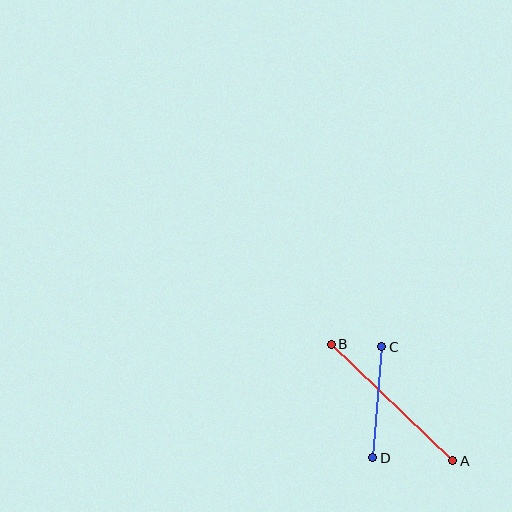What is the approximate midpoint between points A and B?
The midpoint is at approximately (392, 403) pixels.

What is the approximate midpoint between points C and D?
The midpoint is at approximately (377, 402) pixels.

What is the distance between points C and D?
The distance is approximately 111 pixels.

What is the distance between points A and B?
The distance is approximately 168 pixels.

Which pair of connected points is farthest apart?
Points A and B are farthest apart.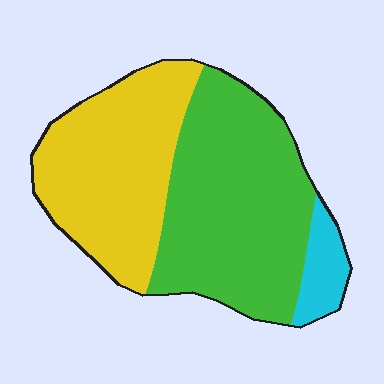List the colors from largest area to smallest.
From largest to smallest: green, yellow, cyan.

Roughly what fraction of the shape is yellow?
Yellow covers about 40% of the shape.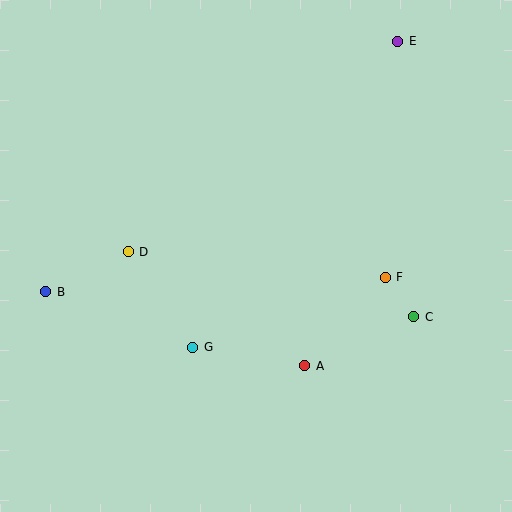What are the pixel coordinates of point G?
Point G is at (193, 347).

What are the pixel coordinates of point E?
Point E is at (398, 41).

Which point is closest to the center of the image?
Point G at (193, 347) is closest to the center.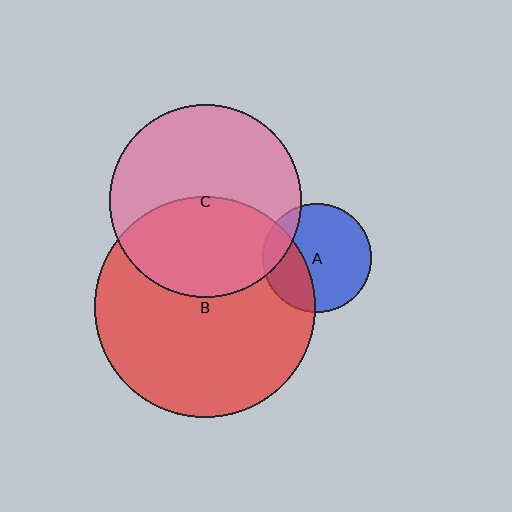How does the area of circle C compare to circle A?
Approximately 3.2 times.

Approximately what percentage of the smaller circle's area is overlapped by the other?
Approximately 45%.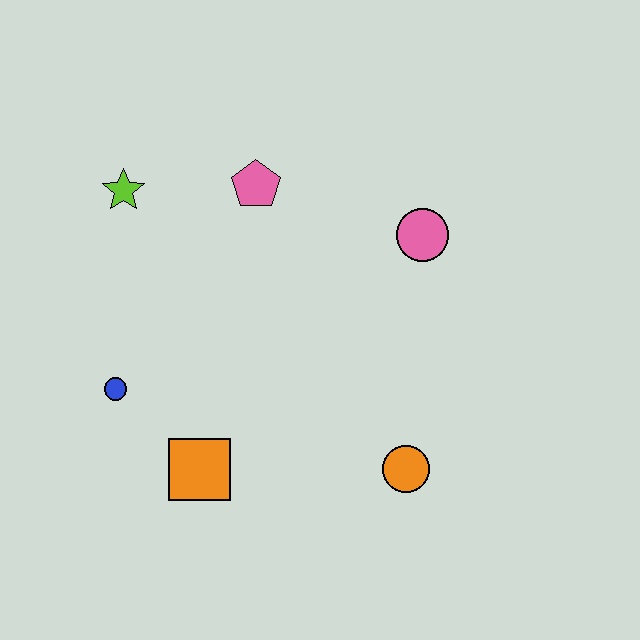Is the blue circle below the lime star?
Yes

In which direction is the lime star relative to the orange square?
The lime star is above the orange square.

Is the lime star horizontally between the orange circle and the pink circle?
No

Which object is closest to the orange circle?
The orange square is closest to the orange circle.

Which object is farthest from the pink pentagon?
The orange circle is farthest from the pink pentagon.